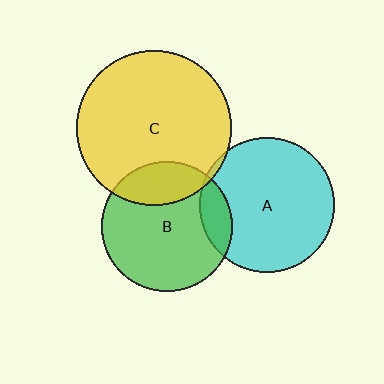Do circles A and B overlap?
Yes.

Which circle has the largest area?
Circle C (yellow).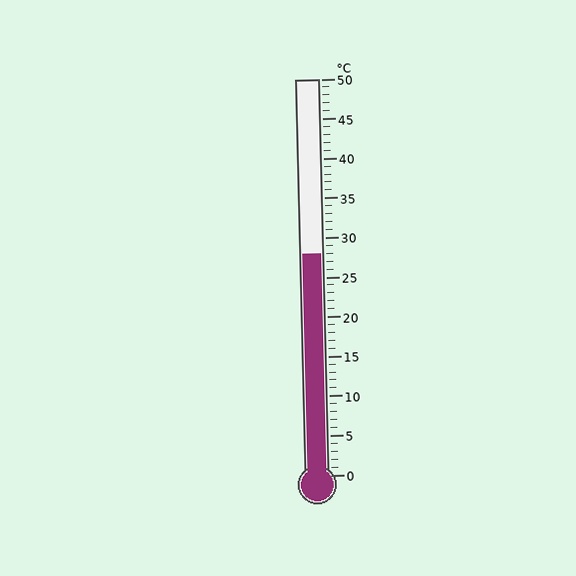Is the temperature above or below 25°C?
The temperature is above 25°C.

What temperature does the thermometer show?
The thermometer shows approximately 28°C.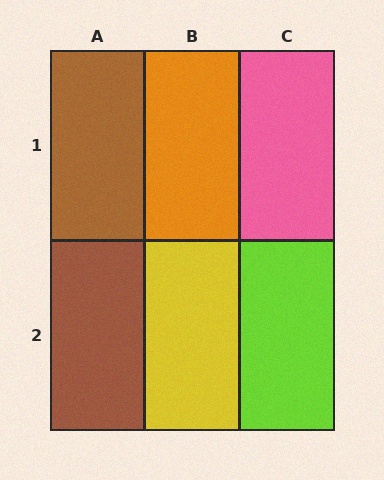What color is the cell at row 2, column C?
Lime.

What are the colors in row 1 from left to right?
Brown, orange, pink.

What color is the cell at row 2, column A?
Brown.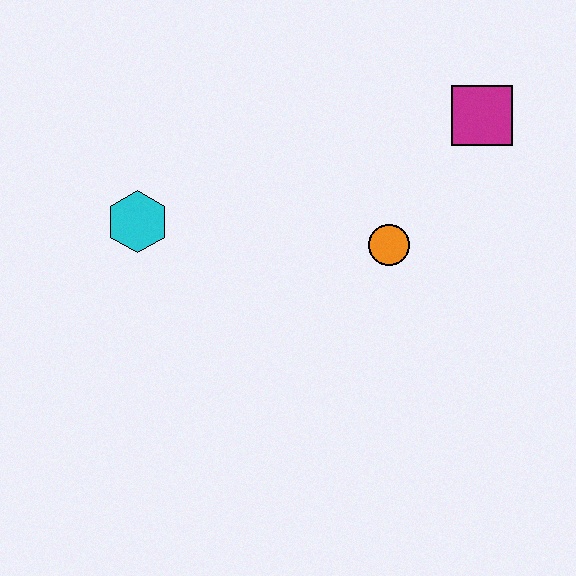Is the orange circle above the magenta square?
No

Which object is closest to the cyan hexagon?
The orange circle is closest to the cyan hexagon.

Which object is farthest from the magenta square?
The cyan hexagon is farthest from the magenta square.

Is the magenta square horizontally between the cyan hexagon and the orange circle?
No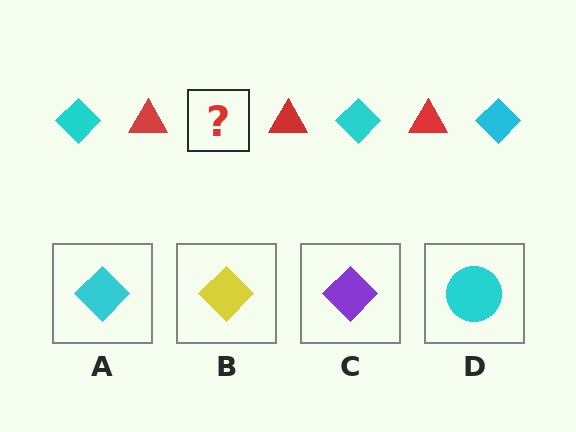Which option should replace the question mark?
Option A.